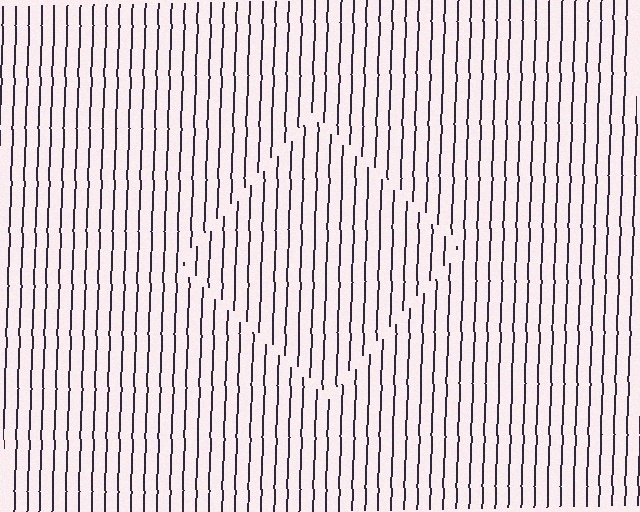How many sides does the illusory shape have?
4 sides — the line-ends trace a square.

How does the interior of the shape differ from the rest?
The interior of the shape contains the same grating, shifted by half a period — the contour is defined by the phase discontinuity where line-ends from the inner and outer gratings abut.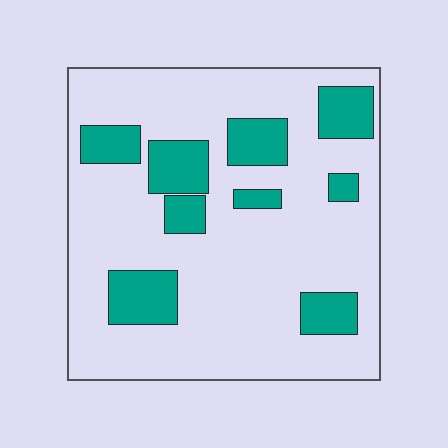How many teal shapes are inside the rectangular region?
9.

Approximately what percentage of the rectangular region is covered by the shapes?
Approximately 20%.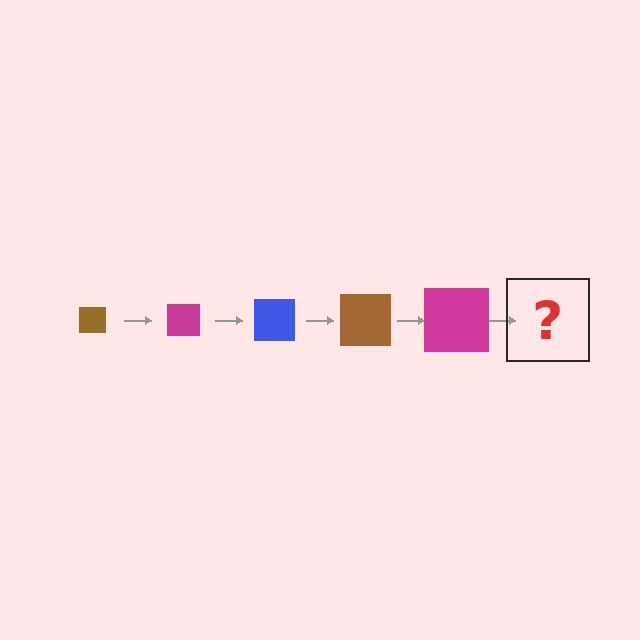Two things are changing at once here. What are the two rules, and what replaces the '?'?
The two rules are that the square grows larger each step and the color cycles through brown, magenta, and blue. The '?' should be a blue square, larger than the previous one.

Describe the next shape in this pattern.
It should be a blue square, larger than the previous one.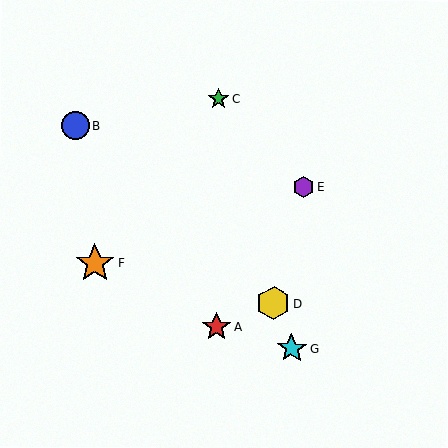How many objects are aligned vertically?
2 objects (A, C) are aligned vertically.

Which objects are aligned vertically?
Objects A, C are aligned vertically.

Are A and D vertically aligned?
No, A is at x≈217 and D is at x≈273.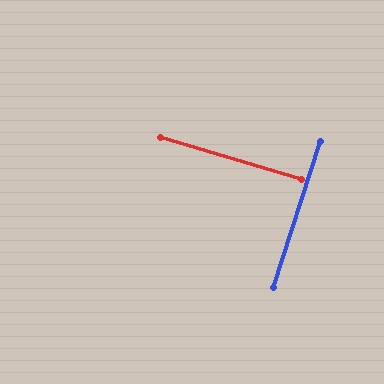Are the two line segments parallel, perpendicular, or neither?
Perpendicular — they meet at approximately 89°.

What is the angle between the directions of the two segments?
Approximately 89 degrees.